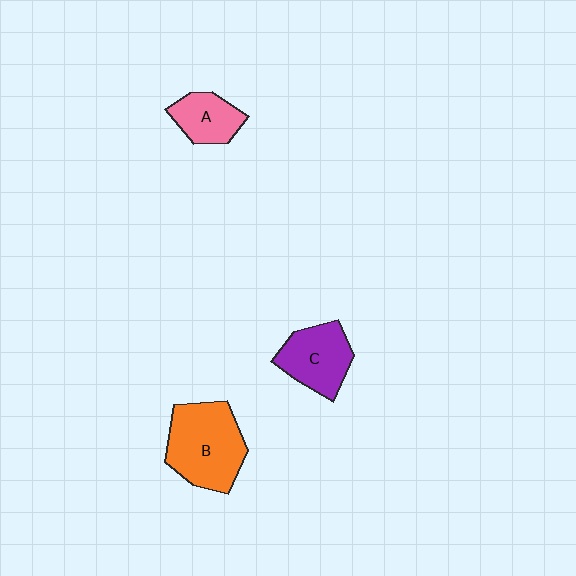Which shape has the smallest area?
Shape A (pink).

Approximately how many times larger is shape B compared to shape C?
Approximately 1.4 times.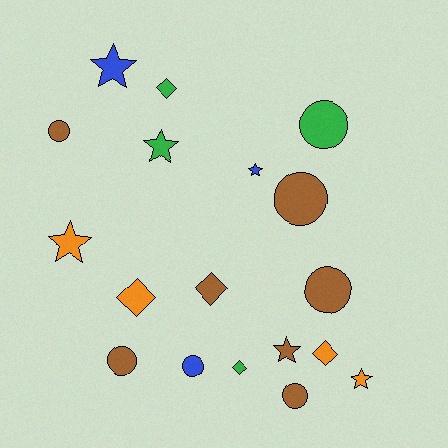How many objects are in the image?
There are 18 objects.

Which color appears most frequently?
Brown, with 7 objects.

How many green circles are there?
There is 1 green circle.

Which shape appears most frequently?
Circle, with 7 objects.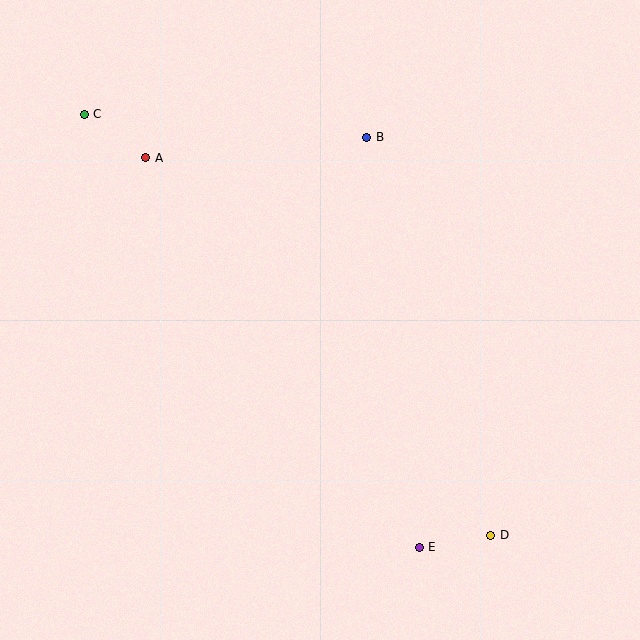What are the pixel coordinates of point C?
Point C is at (84, 114).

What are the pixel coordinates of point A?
Point A is at (146, 158).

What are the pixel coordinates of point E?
Point E is at (419, 547).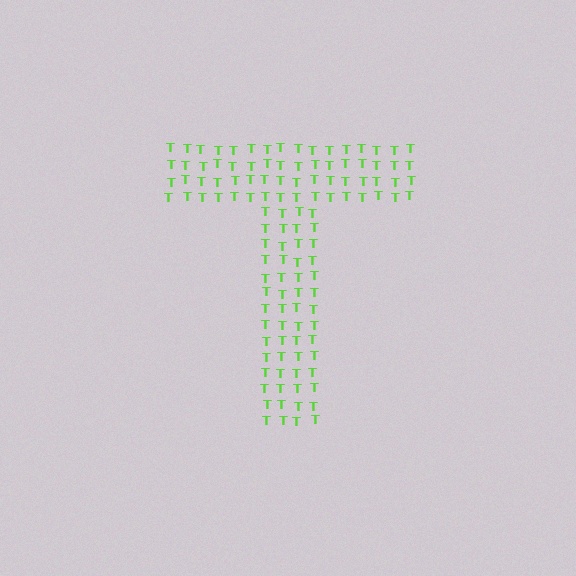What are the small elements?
The small elements are letter T's.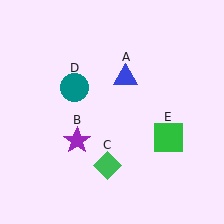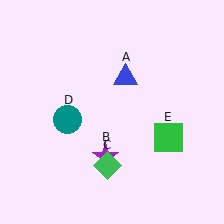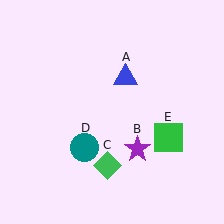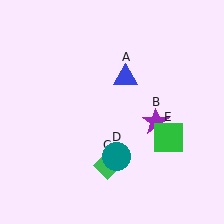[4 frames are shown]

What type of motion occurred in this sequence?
The purple star (object B), teal circle (object D) rotated counterclockwise around the center of the scene.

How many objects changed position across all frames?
2 objects changed position: purple star (object B), teal circle (object D).